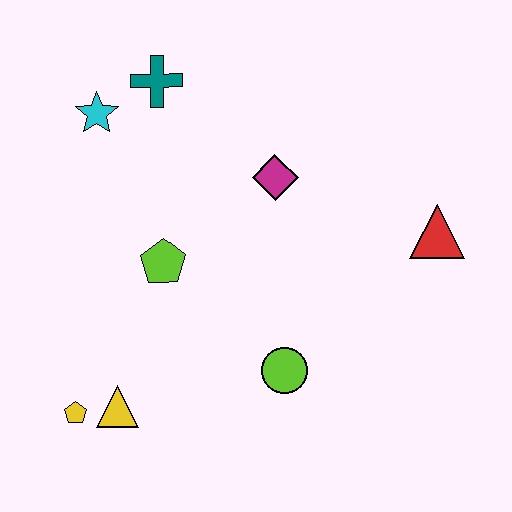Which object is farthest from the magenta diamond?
The yellow pentagon is farthest from the magenta diamond.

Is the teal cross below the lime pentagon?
No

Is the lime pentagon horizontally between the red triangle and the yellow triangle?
Yes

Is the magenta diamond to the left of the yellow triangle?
No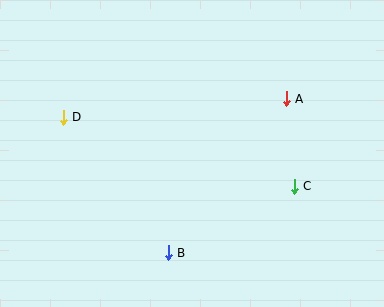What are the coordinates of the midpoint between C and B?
The midpoint between C and B is at (231, 219).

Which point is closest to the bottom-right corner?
Point C is closest to the bottom-right corner.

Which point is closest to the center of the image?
Point B at (168, 253) is closest to the center.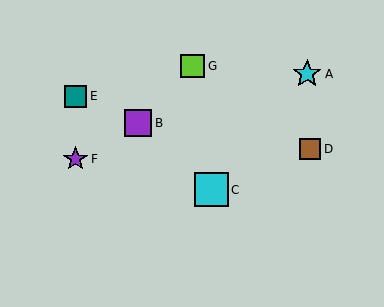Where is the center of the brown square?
The center of the brown square is at (310, 149).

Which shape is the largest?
The cyan square (labeled C) is the largest.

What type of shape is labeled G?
Shape G is a lime square.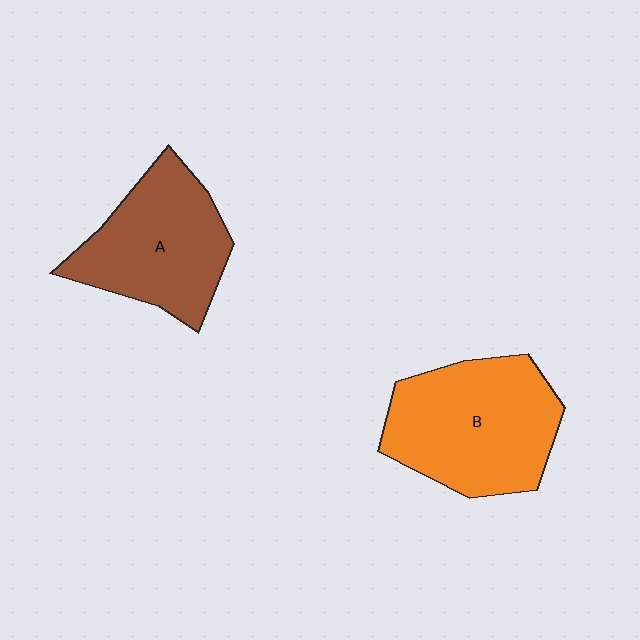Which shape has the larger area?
Shape B (orange).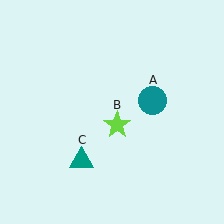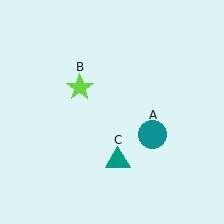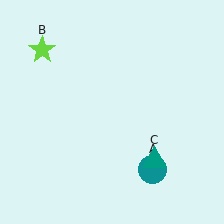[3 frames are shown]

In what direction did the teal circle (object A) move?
The teal circle (object A) moved down.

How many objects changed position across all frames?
3 objects changed position: teal circle (object A), lime star (object B), teal triangle (object C).